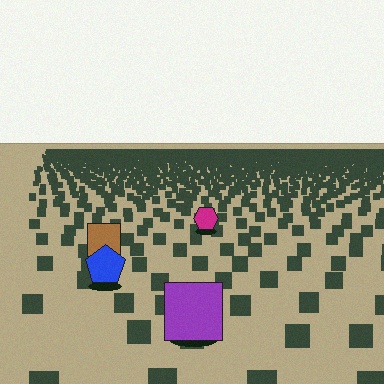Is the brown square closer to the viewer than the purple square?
No. The purple square is closer — you can tell from the texture gradient: the ground texture is coarser near it.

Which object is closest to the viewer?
The purple square is closest. The texture marks near it are larger and more spread out.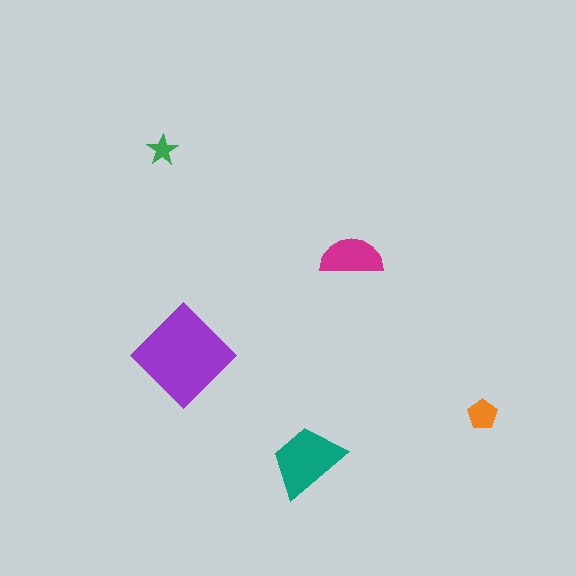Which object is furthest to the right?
The orange pentagon is rightmost.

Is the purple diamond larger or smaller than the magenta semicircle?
Larger.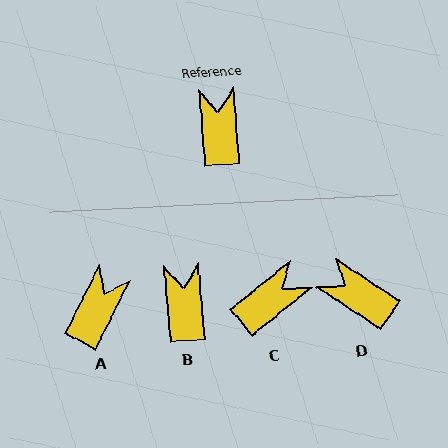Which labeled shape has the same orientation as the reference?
B.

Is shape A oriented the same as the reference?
No, it is off by about 31 degrees.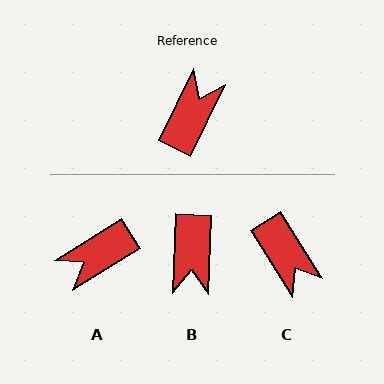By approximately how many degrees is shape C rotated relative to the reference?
Approximately 122 degrees clockwise.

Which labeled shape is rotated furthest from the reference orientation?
B, about 156 degrees away.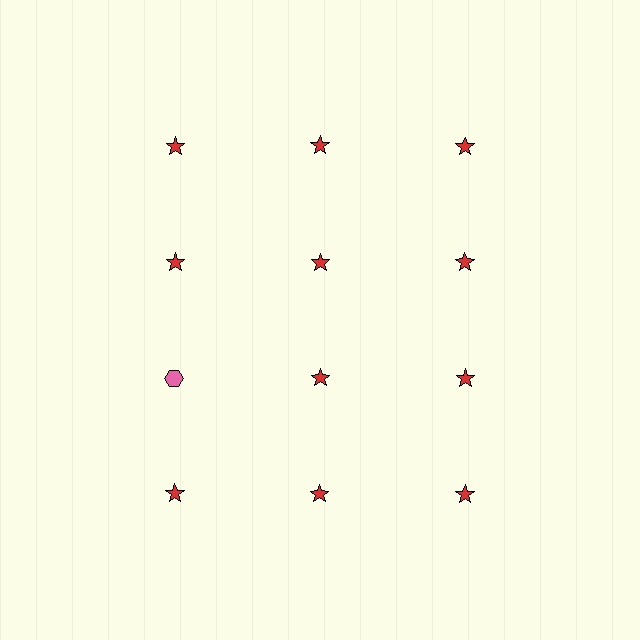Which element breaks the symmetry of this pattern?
The pink hexagon in the third row, leftmost column breaks the symmetry. All other shapes are red stars.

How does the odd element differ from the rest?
It differs in both color (pink instead of red) and shape (hexagon instead of star).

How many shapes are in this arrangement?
There are 12 shapes arranged in a grid pattern.